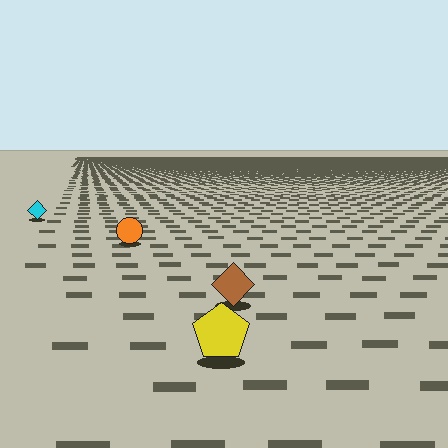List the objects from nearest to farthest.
From nearest to farthest: the yellow pentagon, the brown diamond, the orange circle, the cyan diamond.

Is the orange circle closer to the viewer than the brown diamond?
No. The brown diamond is closer — you can tell from the texture gradient: the ground texture is coarser near it.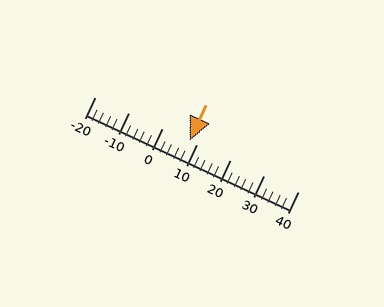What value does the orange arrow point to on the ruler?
The orange arrow points to approximately 8.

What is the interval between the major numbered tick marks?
The major tick marks are spaced 10 units apart.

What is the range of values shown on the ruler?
The ruler shows values from -20 to 40.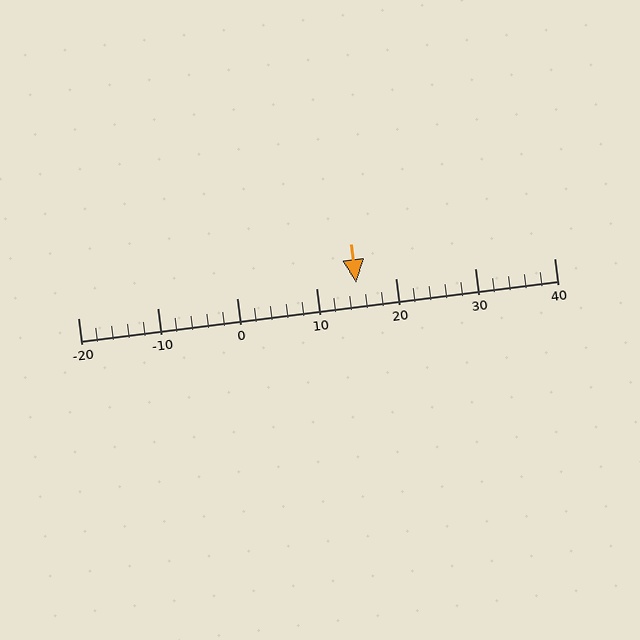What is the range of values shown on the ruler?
The ruler shows values from -20 to 40.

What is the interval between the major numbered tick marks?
The major tick marks are spaced 10 units apart.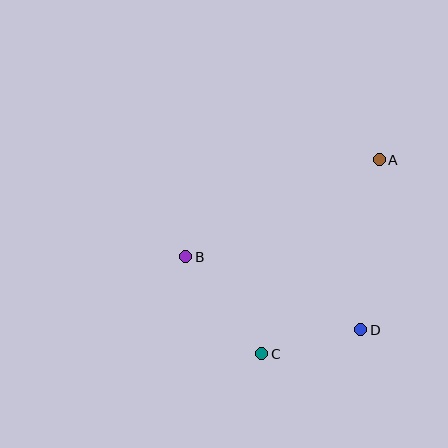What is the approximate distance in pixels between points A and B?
The distance between A and B is approximately 216 pixels.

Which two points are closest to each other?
Points C and D are closest to each other.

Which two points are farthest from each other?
Points A and C are farthest from each other.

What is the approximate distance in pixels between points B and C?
The distance between B and C is approximately 123 pixels.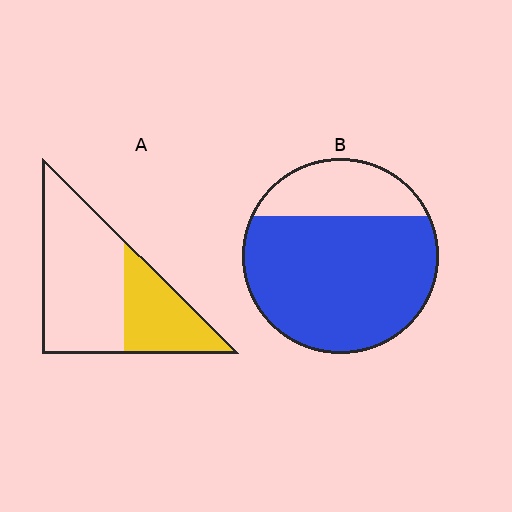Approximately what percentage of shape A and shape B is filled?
A is approximately 35% and B is approximately 75%.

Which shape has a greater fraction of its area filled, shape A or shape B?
Shape B.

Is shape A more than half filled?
No.